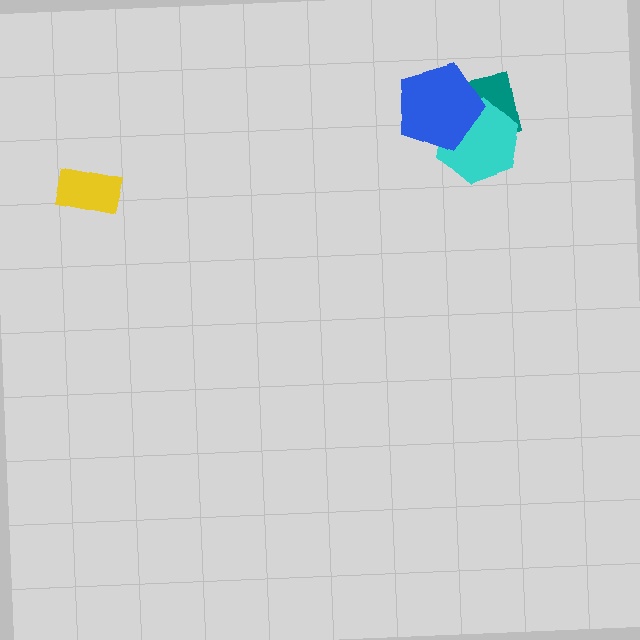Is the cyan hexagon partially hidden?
Yes, it is partially covered by another shape.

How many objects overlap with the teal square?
2 objects overlap with the teal square.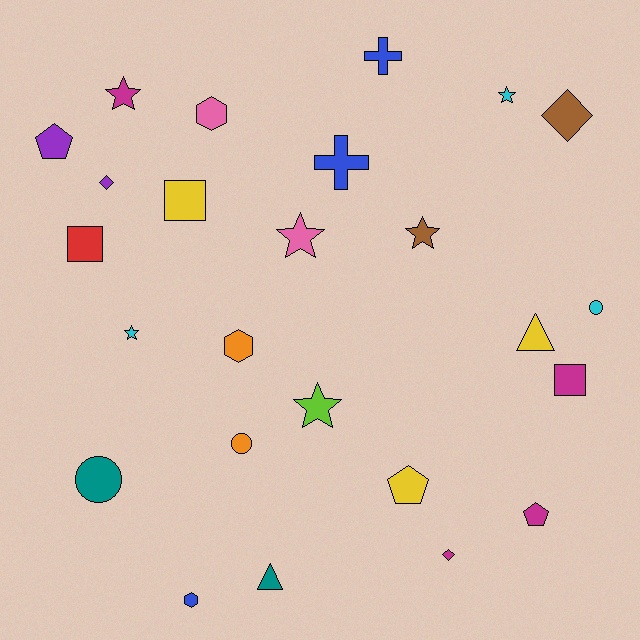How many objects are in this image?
There are 25 objects.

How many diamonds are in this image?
There are 3 diamonds.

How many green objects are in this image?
There are no green objects.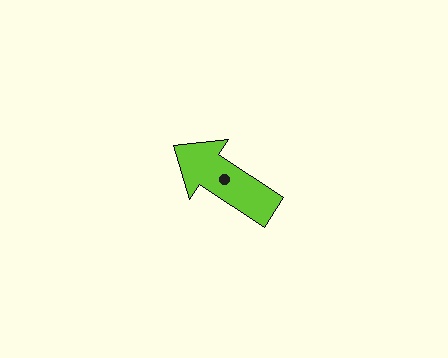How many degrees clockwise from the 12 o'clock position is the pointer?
Approximately 304 degrees.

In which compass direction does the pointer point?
Northwest.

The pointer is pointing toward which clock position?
Roughly 10 o'clock.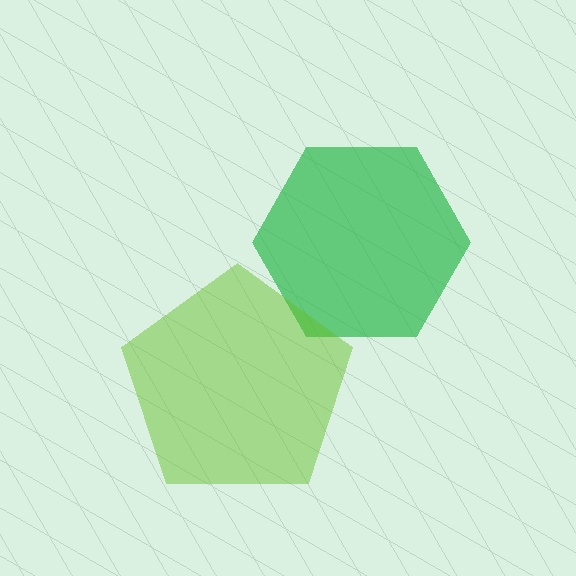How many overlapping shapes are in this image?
There are 2 overlapping shapes in the image.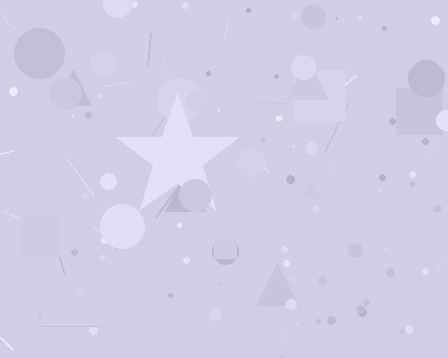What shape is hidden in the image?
A star is hidden in the image.